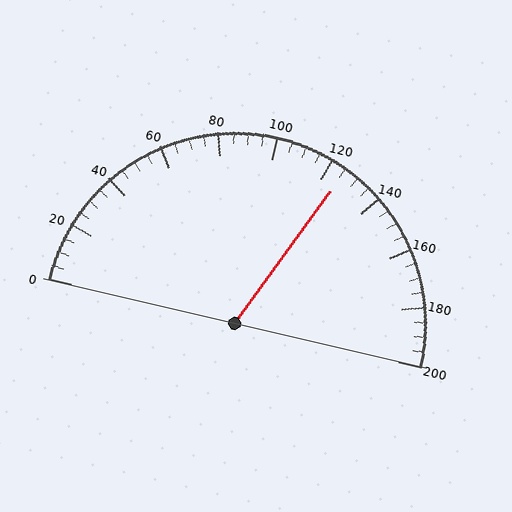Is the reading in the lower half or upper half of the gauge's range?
The reading is in the upper half of the range (0 to 200).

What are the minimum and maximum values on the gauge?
The gauge ranges from 0 to 200.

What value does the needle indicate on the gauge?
The needle indicates approximately 125.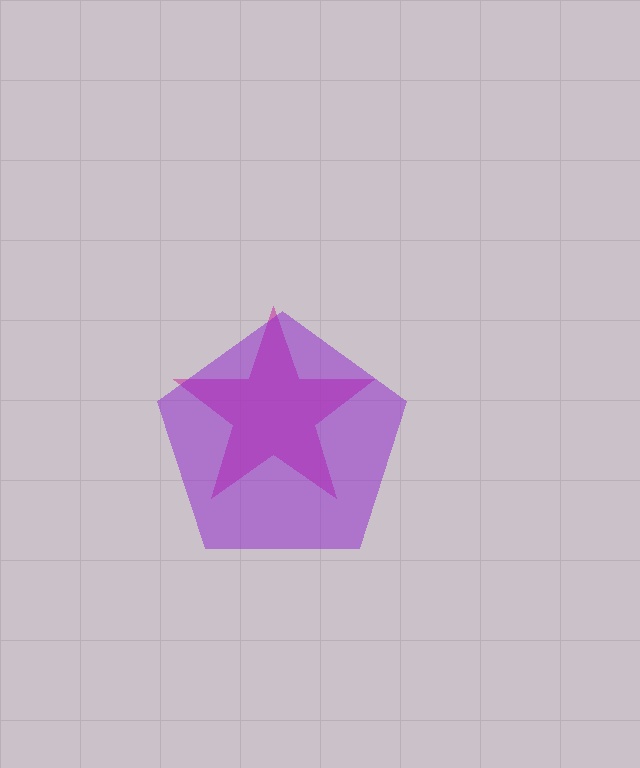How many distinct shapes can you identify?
There are 2 distinct shapes: a magenta star, a purple pentagon.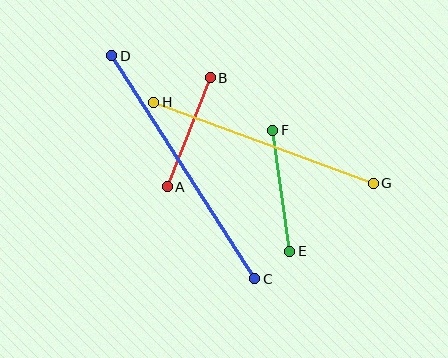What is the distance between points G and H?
The distance is approximately 234 pixels.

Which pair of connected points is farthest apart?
Points C and D are farthest apart.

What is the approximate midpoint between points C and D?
The midpoint is at approximately (183, 167) pixels.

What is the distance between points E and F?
The distance is approximately 123 pixels.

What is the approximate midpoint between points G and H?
The midpoint is at approximately (264, 143) pixels.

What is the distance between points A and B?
The distance is approximately 117 pixels.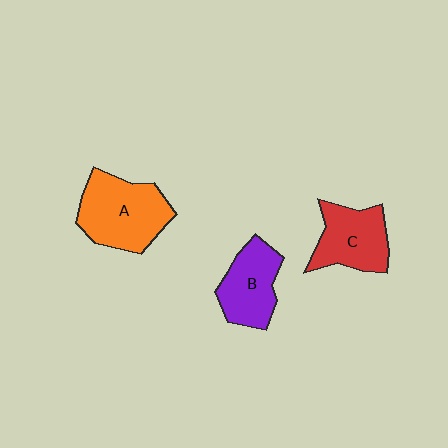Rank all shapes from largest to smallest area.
From largest to smallest: A (orange), C (red), B (purple).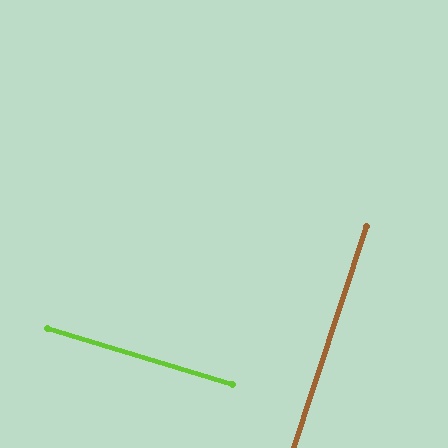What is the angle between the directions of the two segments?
Approximately 89 degrees.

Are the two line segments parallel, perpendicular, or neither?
Perpendicular — they meet at approximately 89°.